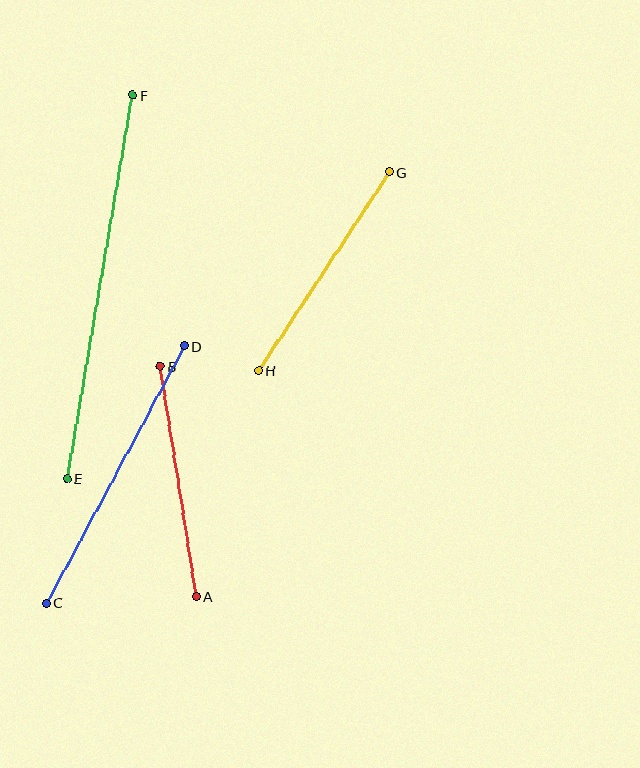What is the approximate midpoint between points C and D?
The midpoint is at approximately (116, 474) pixels.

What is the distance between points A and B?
The distance is approximately 233 pixels.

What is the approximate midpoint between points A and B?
The midpoint is at approximately (178, 481) pixels.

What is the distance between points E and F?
The distance is approximately 389 pixels.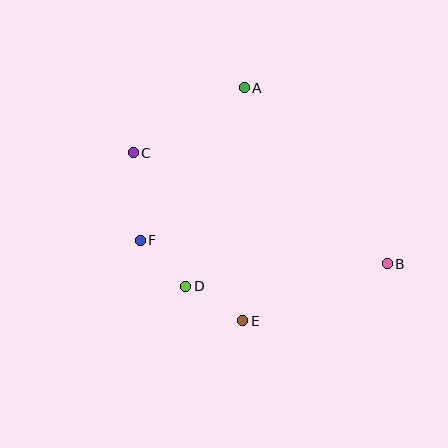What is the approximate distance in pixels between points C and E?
The distance between C and E is approximately 200 pixels.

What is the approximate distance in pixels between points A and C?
The distance between A and C is approximately 129 pixels.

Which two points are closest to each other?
Points D and F are closest to each other.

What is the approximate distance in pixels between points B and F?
The distance between B and F is approximately 248 pixels.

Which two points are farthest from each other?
Points B and C are farthest from each other.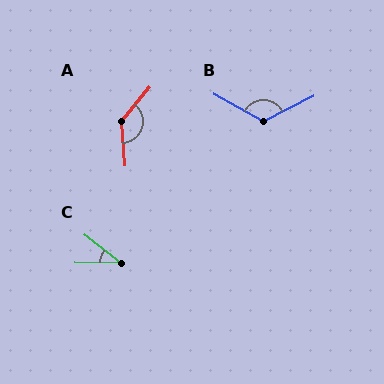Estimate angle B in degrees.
Approximately 124 degrees.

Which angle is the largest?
A, at approximately 137 degrees.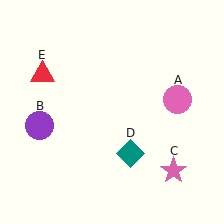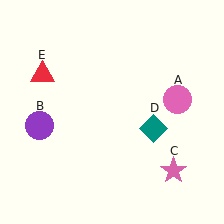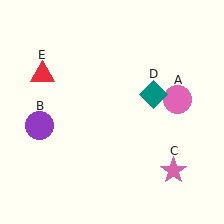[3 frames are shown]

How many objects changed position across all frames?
1 object changed position: teal diamond (object D).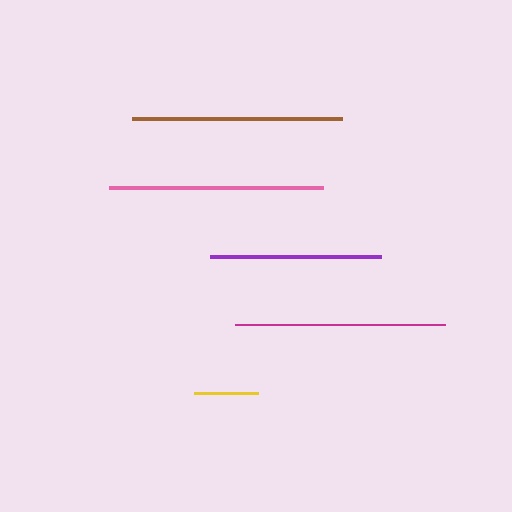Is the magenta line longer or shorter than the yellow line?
The magenta line is longer than the yellow line.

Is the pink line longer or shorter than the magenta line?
The pink line is longer than the magenta line.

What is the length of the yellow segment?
The yellow segment is approximately 63 pixels long.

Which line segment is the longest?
The pink line is the longest at approximately 214 pixels.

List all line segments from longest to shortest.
From longest to shortest: pink, brown, magenta, purple, yellow.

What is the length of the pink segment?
The pink segment is approximately 214 pixels long.